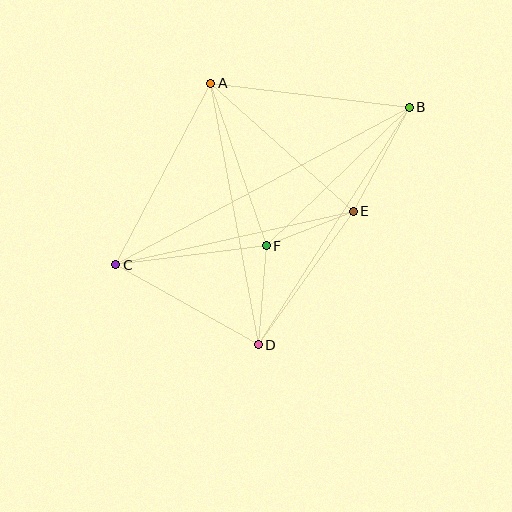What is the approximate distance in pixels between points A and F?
The distance between A and F is approximately 171 pixels.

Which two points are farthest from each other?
Points B and C are farthest from each other.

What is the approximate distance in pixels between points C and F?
The distance between C and F is approximately 152 pixels.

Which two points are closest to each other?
Points E and F are closest to each other.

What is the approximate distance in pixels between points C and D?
The distance between C and D is approximately 163 pixels.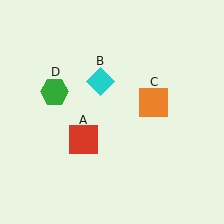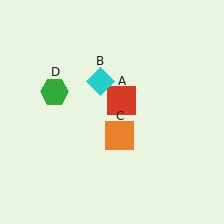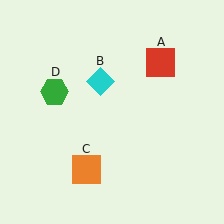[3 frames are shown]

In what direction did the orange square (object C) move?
The orange square (object C) moved down and to the left.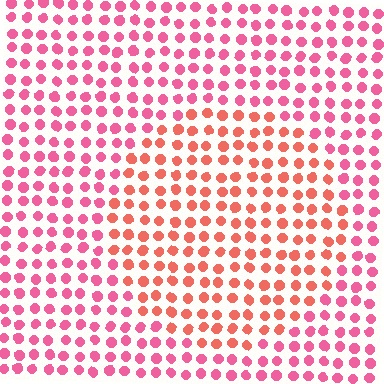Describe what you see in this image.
The image is filled with small pink elements in a uniform arrangement. A circle-shaped region is visible where the elements are tinted to a slightly different hue, forming a subtle color boundary.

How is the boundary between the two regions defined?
The boundary is defined purely by a slight shift in hue (about 31 degrees). Spacing, size, and orientation are identical on both sides.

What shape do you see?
I see a circle.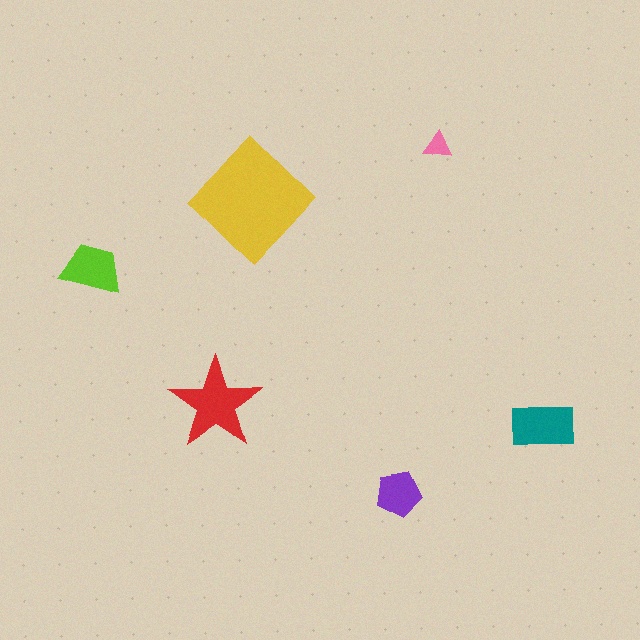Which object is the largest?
The yellow diamond.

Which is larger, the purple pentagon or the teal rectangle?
The teal rectangle.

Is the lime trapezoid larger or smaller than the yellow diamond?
Smaller.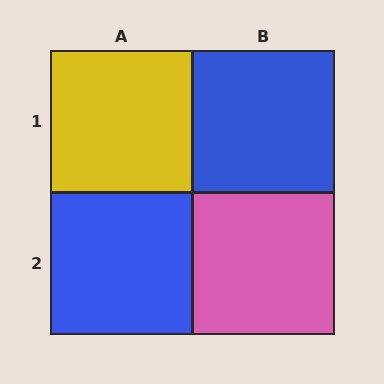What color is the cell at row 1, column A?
Yellow.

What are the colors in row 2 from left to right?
Blue, pink.